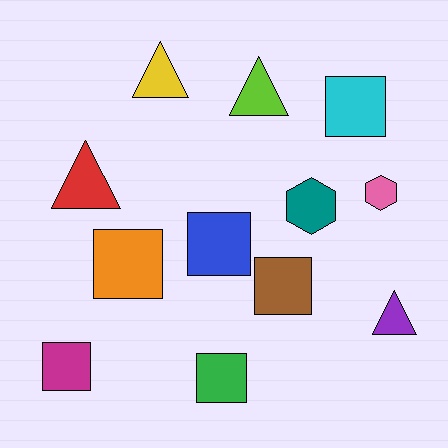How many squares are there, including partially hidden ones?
There are 6 squares.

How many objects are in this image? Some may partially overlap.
There are 12 objects.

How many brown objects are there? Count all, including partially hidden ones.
There is 1 brown object.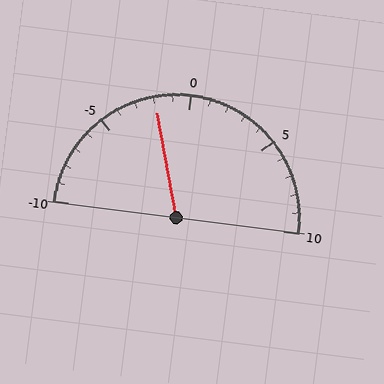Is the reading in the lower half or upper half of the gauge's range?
The reading is in the lower half of the range (-10 to 10).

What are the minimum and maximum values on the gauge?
The gauge ranges from -10 to 10.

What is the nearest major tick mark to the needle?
The nearest major tick mark is 0.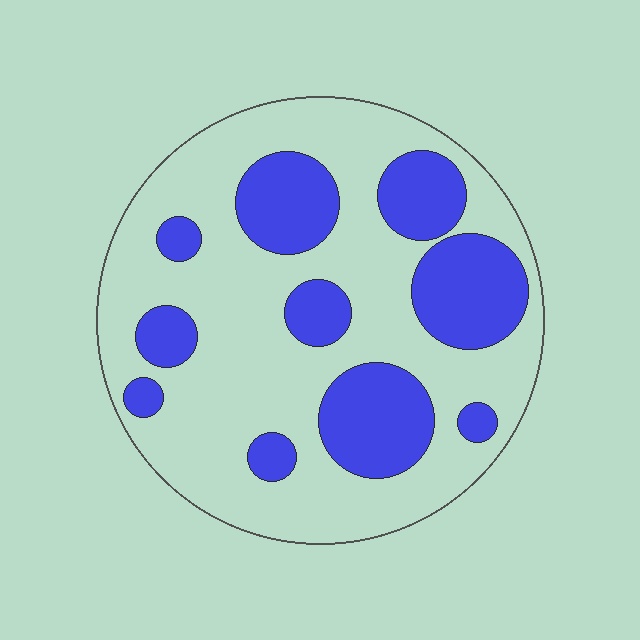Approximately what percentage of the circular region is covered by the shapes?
Approximately 30%.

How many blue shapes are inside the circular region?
10.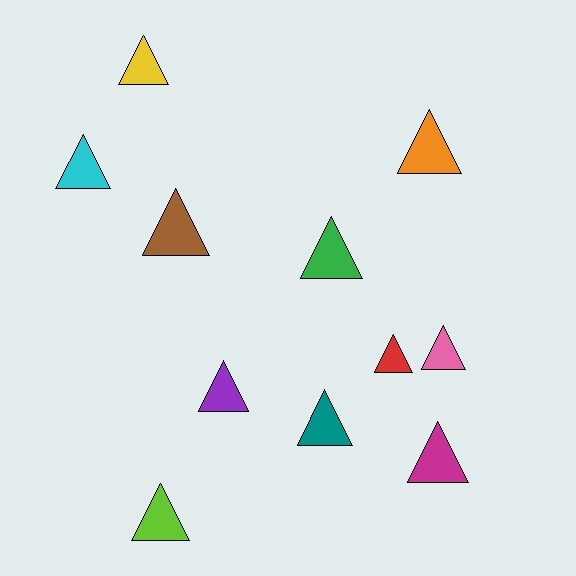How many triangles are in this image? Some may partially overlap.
There are 11 triangles.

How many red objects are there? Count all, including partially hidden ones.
There is 1 red object.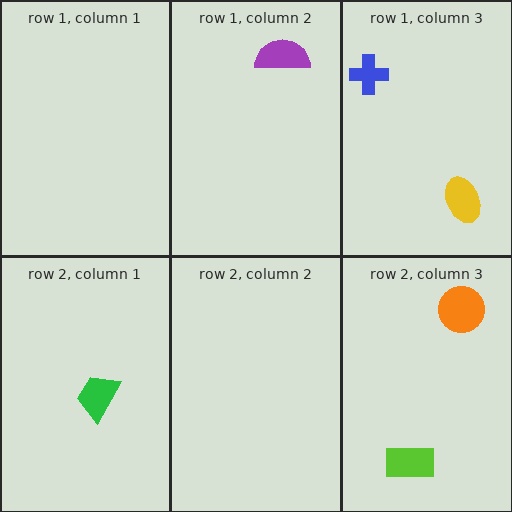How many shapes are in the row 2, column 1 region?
1.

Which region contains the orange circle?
The row 2, column 3 region.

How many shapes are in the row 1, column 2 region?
1.